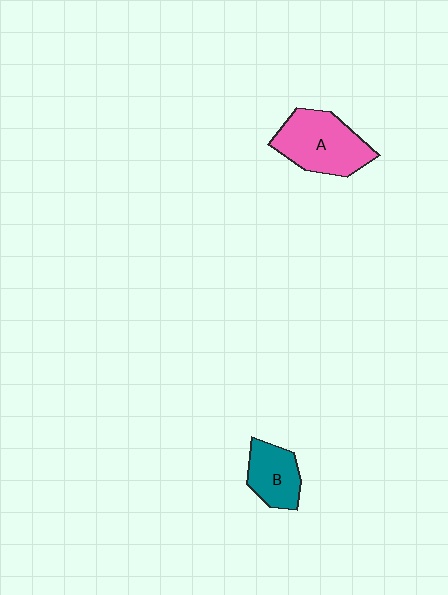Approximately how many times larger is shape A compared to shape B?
Approximately 1.6 times.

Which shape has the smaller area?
Shape B (teal).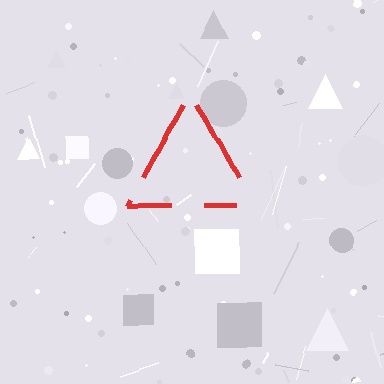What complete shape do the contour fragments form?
The contour fragments form a triangle.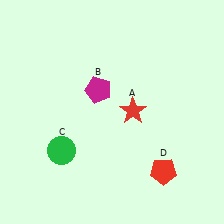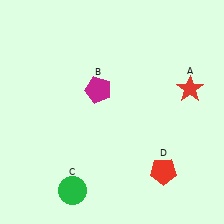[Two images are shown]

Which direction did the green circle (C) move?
The green circle (C) moved down.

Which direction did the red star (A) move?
The red star (A) moved right.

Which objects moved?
The objects that moved are: the red star (A), the green circle (C).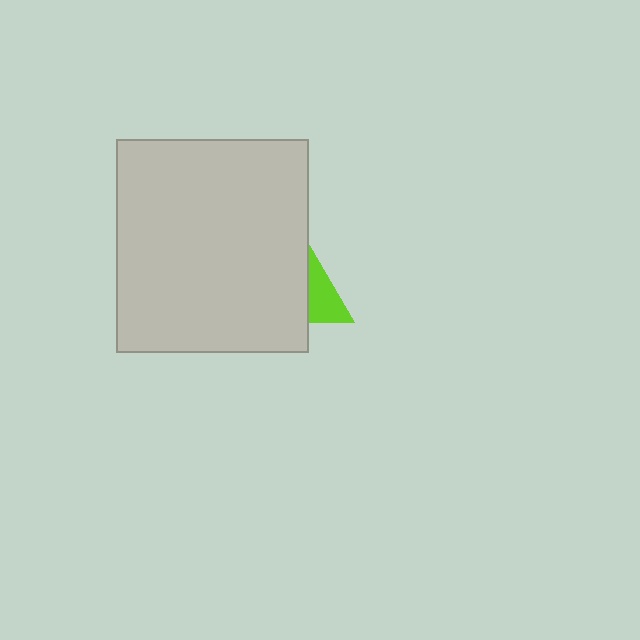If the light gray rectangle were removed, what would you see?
You would see the complete lime triangle.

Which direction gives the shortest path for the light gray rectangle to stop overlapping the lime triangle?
Moving left gives the shortest separation.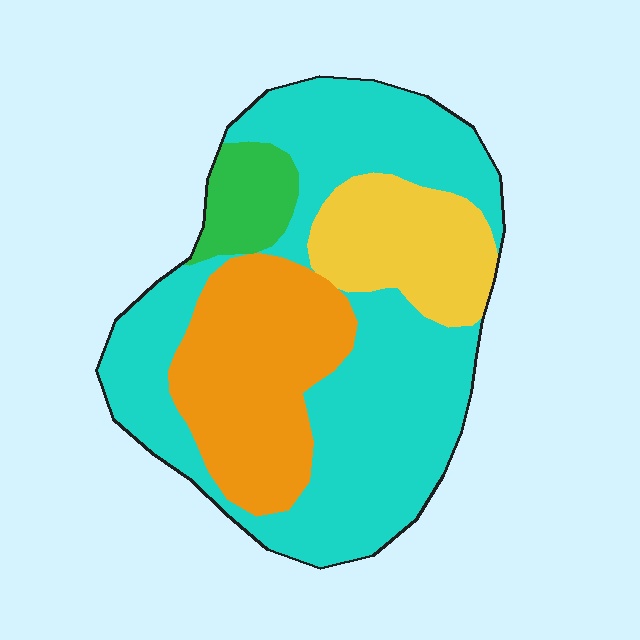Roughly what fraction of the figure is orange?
Orange covers about 25% of the figure.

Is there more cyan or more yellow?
Cyan.